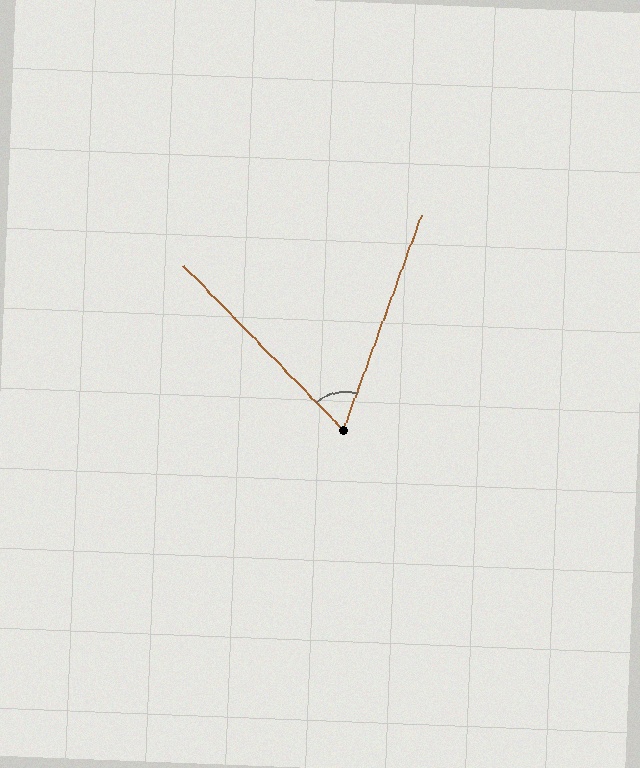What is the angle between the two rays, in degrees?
Approximately 64 degrees.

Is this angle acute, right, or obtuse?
It is acute.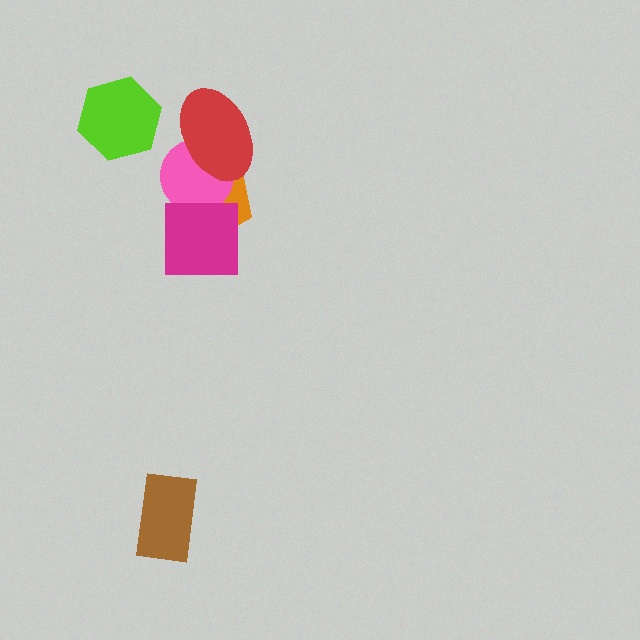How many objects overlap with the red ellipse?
2 objects overlap with the red ellipse.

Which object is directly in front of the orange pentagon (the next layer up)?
The pink circle is directly in front of the orange pentagon.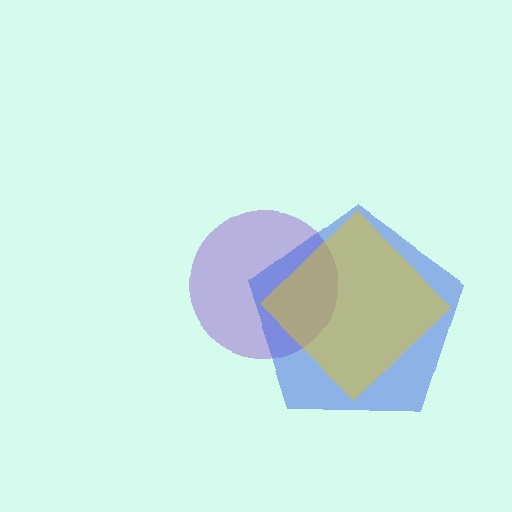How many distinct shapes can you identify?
There are 3 distinct shapes: a purple circle, a blue pentagon, a yellow diamond.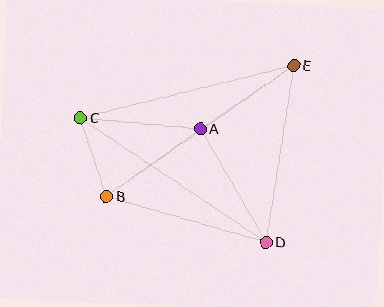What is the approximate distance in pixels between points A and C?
The distance between A and C is approximately 120 pixels.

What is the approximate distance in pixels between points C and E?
The distance between C and E is approximately 220 pixels.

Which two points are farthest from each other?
Points B and E are farthest from each other.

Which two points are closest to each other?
Points B and C are closest to each other.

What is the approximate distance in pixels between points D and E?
The distance between D and E is approximately 179 pixels.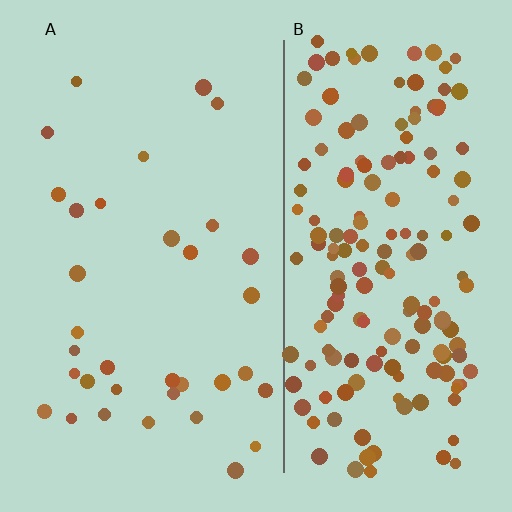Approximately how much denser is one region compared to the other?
Approximately 5.1× — region B over region A.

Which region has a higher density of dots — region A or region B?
B (the right).